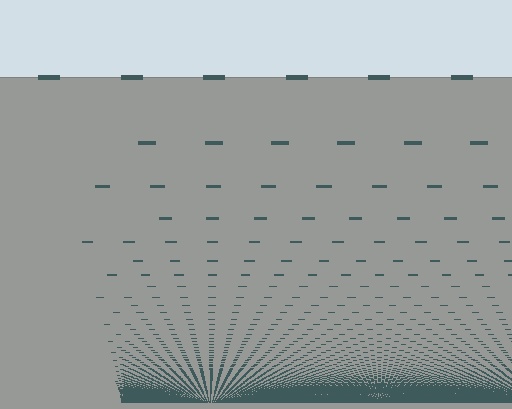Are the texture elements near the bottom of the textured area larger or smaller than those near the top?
Smaller. The gradient is inverted — elements near the bottom are smaller and denser.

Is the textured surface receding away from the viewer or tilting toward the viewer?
The surface appears to tilt toward the viewer. Texture elements get larger and sparser toward the top.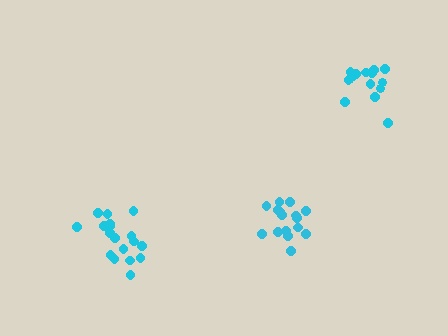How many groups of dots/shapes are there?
There are 3 groups.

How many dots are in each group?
Group 1: 18 dots, Group 2: 15 dots, Group 3: 16 dots (49 total).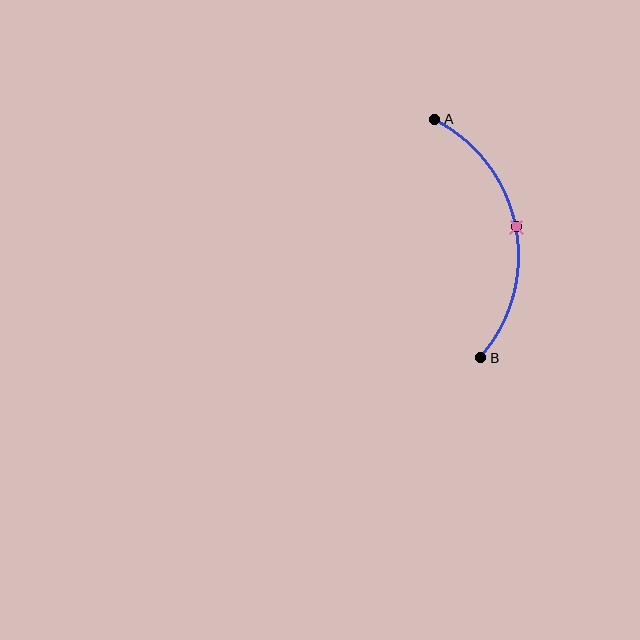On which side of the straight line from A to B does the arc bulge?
The arc bulges to the right of the straight line connecting A and B.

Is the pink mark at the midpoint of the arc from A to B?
Yes. The pink mark lies on the arc at equal arc-length from both A and B — it is the arc midpoint.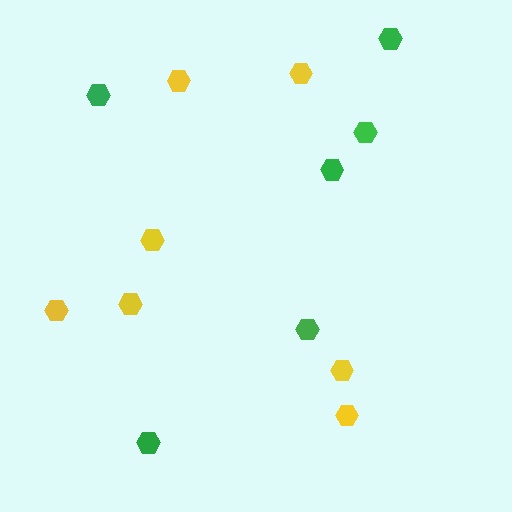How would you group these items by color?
There are 2 groups: one group of yellow hexagons (7) and one group of green hexagons (6).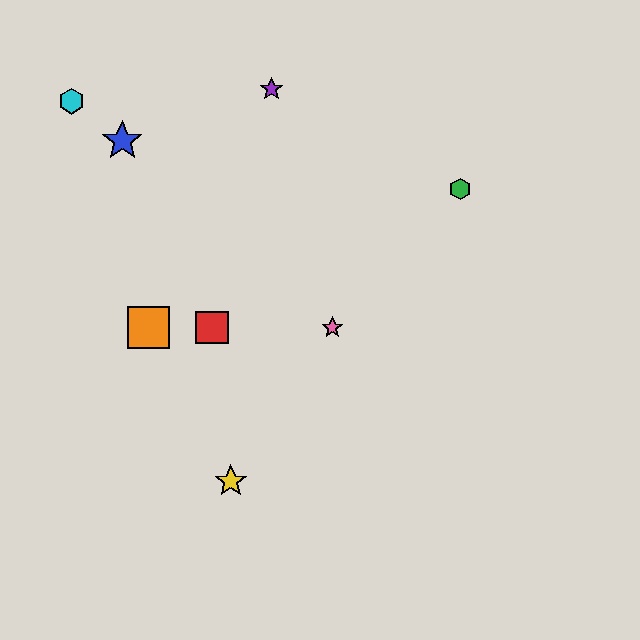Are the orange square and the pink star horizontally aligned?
Yes, both are at y≈328.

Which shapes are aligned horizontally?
The red square, the orange square, the pink star are aligned horizontally.